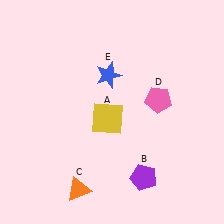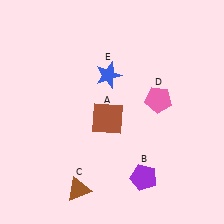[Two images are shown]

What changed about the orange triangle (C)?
In Image 1, C is orange. In Image 2, it changed to brown.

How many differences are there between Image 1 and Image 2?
There are 2 differences between the two images.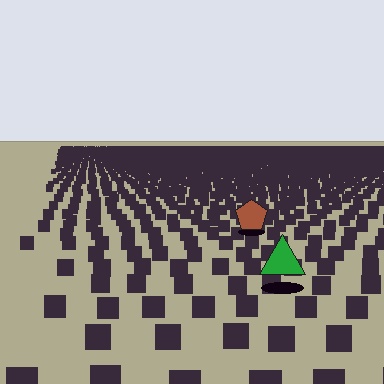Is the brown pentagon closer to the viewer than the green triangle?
No. The green triangle is closer — you can tell from the texture gradient: the ground texture is coarser near it.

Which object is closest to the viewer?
The green triangle is closest. The texture marks near it are larger and more spread out.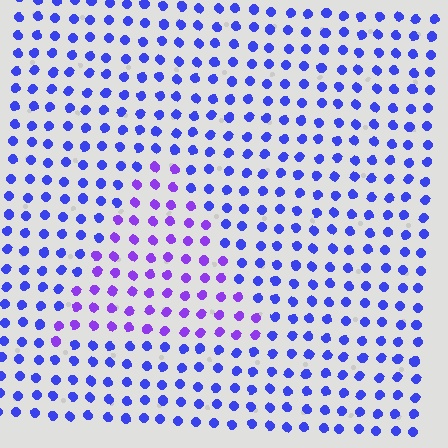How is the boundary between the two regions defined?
The boundary is defined purely by a slight shift in hue (about 33 degrees). Spacing, size, and orientation are identical on both sides.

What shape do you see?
I see a triangle.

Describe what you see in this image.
The image is filled with small blue elements in a uniform arrangement. A triangle-shaped region is visible where the elements are tinted to a slightly different hue, forming a subtle color boundary.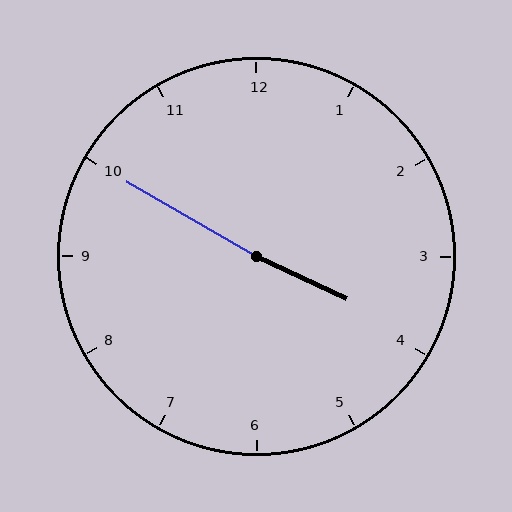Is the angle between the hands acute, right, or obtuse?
It is obtuse.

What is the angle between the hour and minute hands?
Approximately 175 degrees.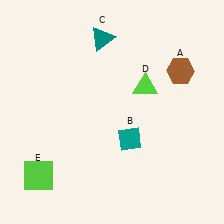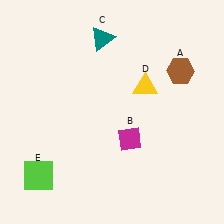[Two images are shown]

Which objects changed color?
B changed from teal to magenta. D changed from lime to yellow.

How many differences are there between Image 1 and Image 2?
There are 2 differences between the two images.